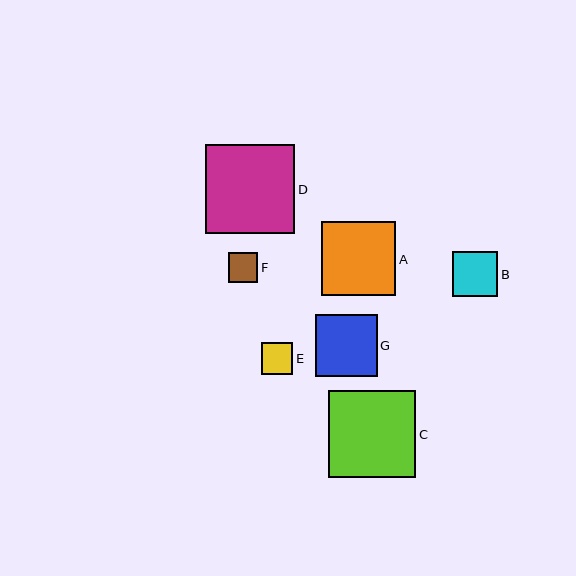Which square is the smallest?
Square F is the smallest with a size of approximately 29 pixels.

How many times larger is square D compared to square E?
Square D is approximately 2.9 times the size of square E.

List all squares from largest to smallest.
From largest to smallest: D, C, A, G, B, E, F.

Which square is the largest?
Square D is the largest with a size of approximately 89 pixels.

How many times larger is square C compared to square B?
Square C is approximately 1.9 times the size of square B.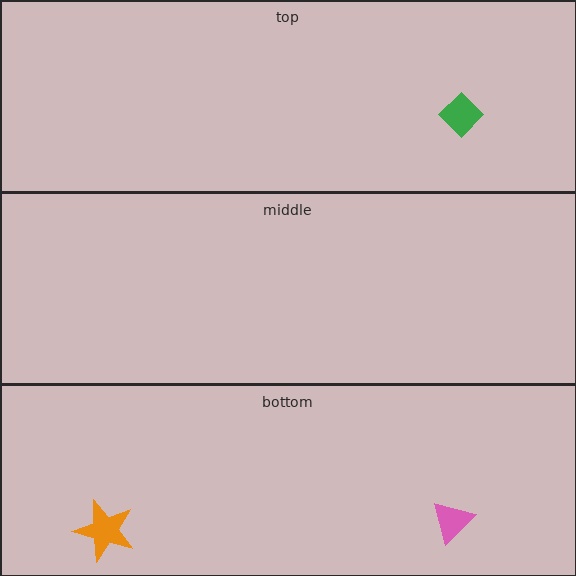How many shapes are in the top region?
1.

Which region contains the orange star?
The bottom region.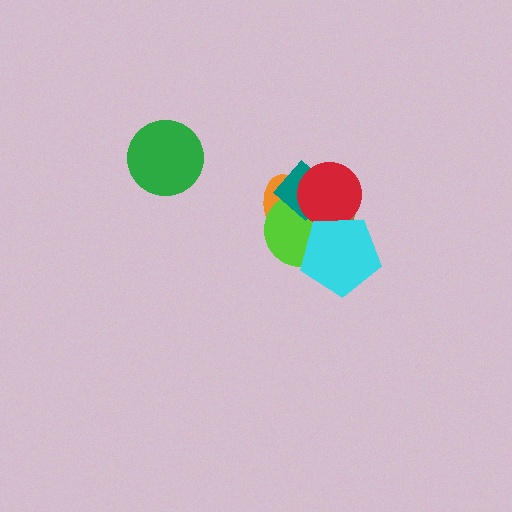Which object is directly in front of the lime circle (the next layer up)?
The teal diamond is directly in front of the lime circle.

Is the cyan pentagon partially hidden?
No, no other shape covers it.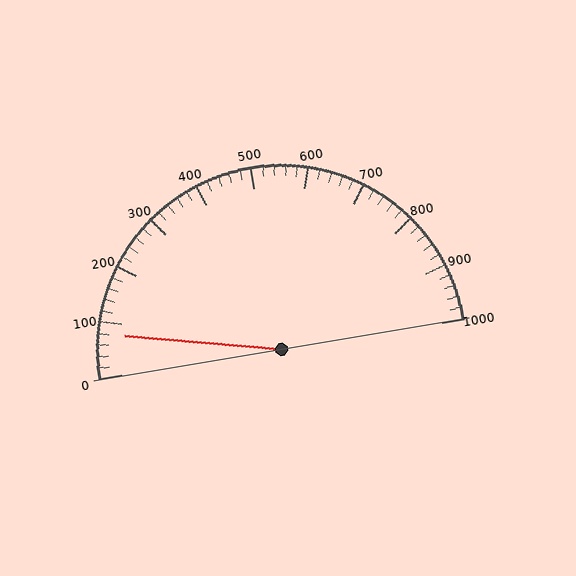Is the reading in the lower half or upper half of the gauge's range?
The reading is in the lower half of the range (0 to 1000).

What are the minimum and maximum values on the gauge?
The gauge ranges from 0 to 1000.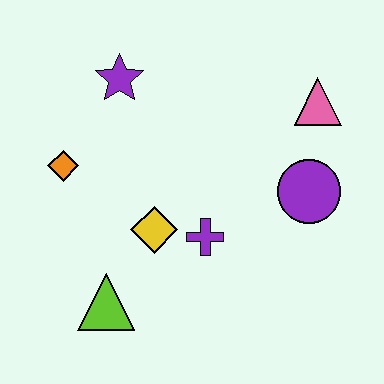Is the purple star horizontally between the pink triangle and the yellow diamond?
No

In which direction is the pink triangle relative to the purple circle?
The pink triangle is above the purple circle.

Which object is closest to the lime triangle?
The yellow diamond is closest to the lime triangle.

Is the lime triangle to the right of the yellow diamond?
No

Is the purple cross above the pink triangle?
No